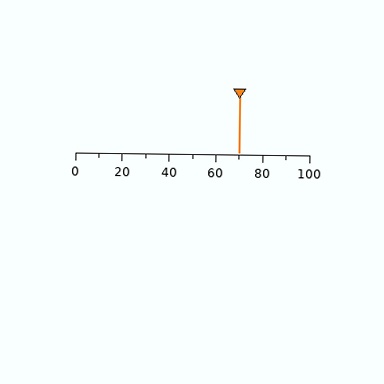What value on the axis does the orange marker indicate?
The marker indicates approximately 70.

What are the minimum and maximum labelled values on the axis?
The axis runs from 0 to 100.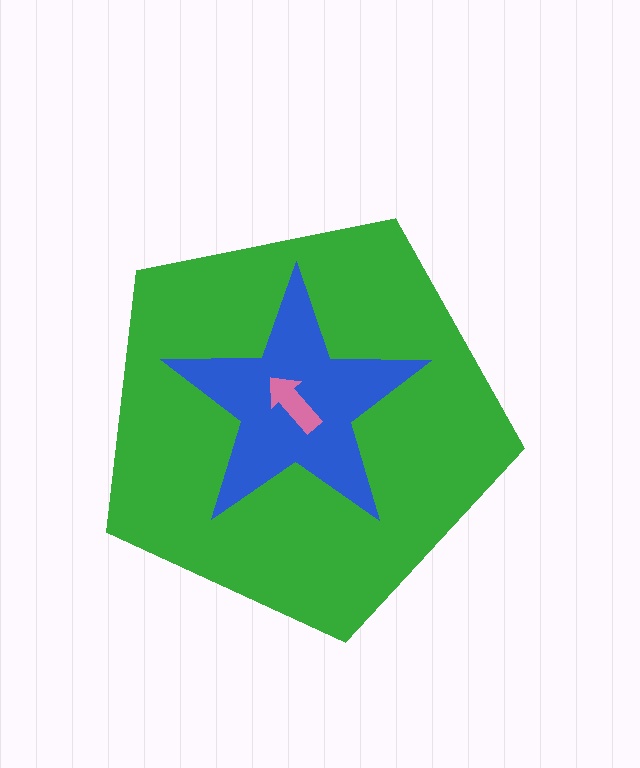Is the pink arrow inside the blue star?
Yes.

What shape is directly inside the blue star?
The pink arrow.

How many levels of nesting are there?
3.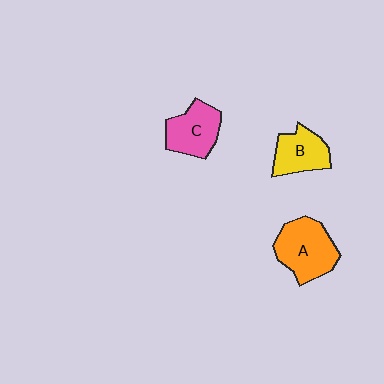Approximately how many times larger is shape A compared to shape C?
Approximately 1.3 times.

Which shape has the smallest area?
Shape B (yellow).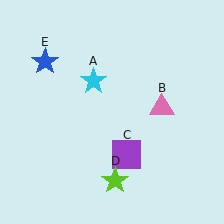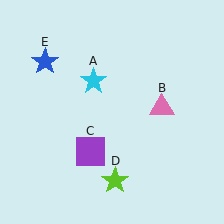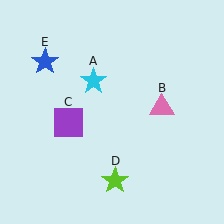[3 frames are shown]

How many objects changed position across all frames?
1 object changed position: purple square (object C).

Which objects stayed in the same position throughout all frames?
Cyan star (object A) and pink triangle (object B) and lime star (object D) and blue star (object E) remained stationary.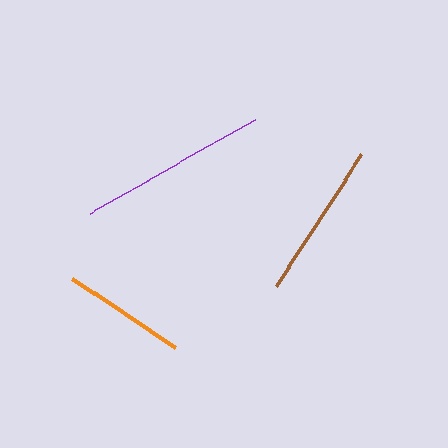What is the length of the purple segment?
The purple segment is approximately 190 pixels long.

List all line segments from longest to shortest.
From longest to shortest: purple, brown, orange.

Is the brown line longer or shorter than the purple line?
The purple line is longer than the brown line.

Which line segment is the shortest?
The orange line is the shortest at approximately 125 pixels.